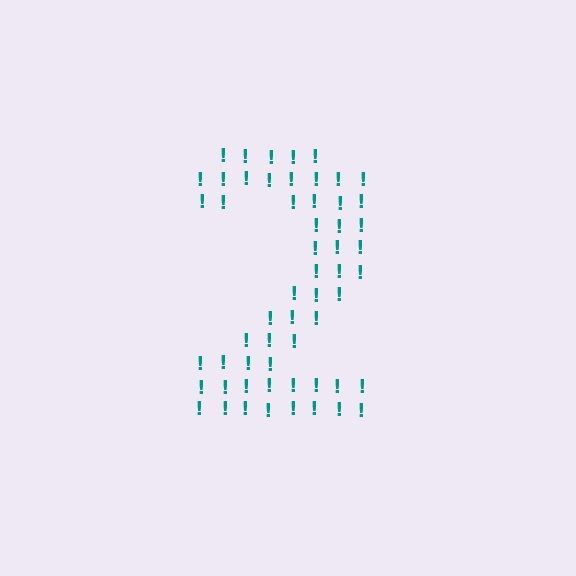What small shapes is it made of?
It is made of small exclamation marks.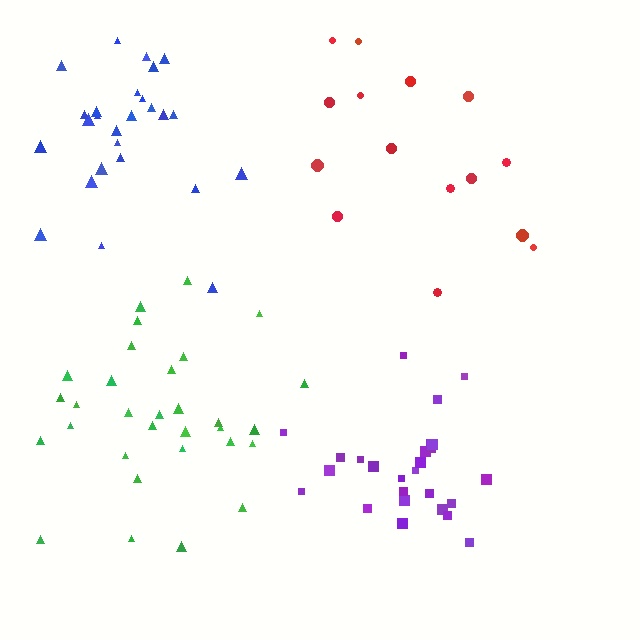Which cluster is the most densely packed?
Purple.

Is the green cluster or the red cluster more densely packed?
Green.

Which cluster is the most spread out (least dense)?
Red.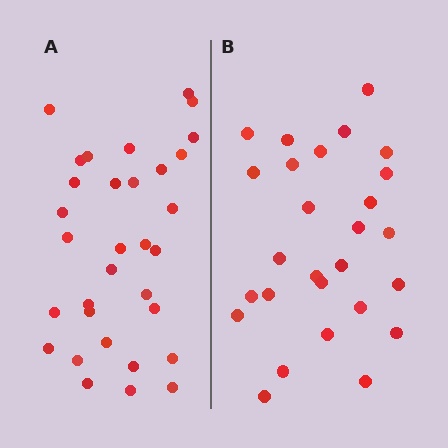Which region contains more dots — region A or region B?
Region A (the left region) has more dots.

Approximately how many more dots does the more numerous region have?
Region A has about 5 more dots than region B.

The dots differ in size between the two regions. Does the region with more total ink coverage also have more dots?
No. Region B has more total ink coverage because its dots are larger, but region A actually contains more individual dots. Total area can be misleading — the number of items is what matters here.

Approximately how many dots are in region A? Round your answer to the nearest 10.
About 30 dots. (The exact count is 32, which rounds to 30.)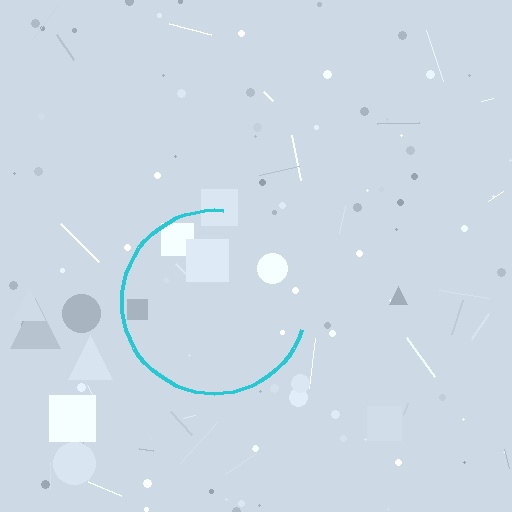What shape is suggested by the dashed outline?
The dashed outline suggests a circle.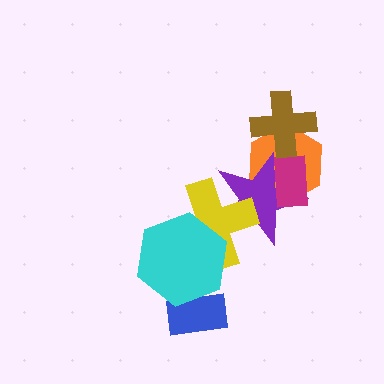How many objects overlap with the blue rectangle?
1 object overlaps with the blue rectangle.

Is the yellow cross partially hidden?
Yes, it is partially covered by another shape.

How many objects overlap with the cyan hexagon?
2 objects overlap with the cyan hexagon.